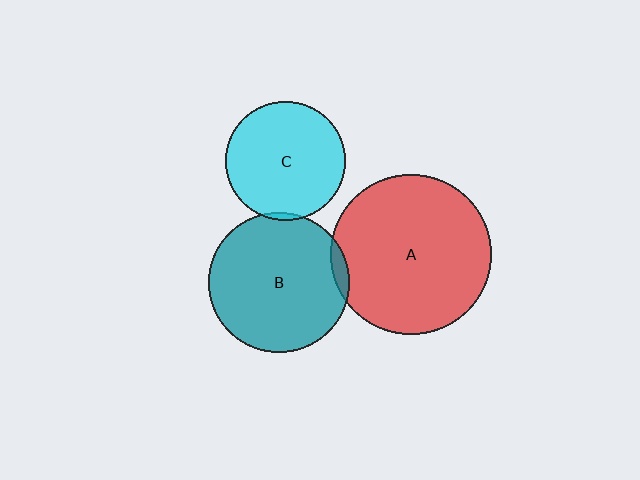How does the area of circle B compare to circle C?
Approximately 1.4 times.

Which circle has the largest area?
Circle A (red).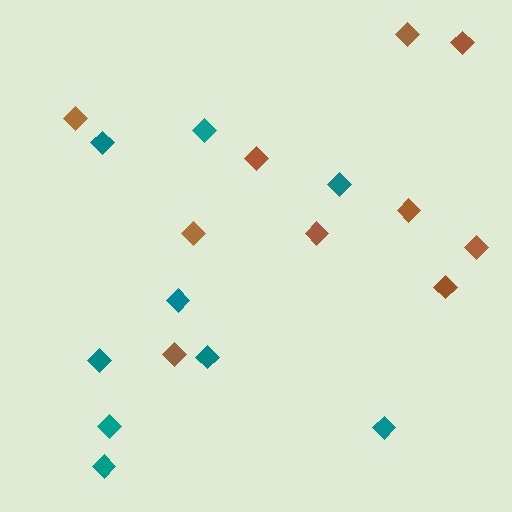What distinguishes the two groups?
There are 2 groups: one group of teal diamonds (9) and one group of brown diamonds (10).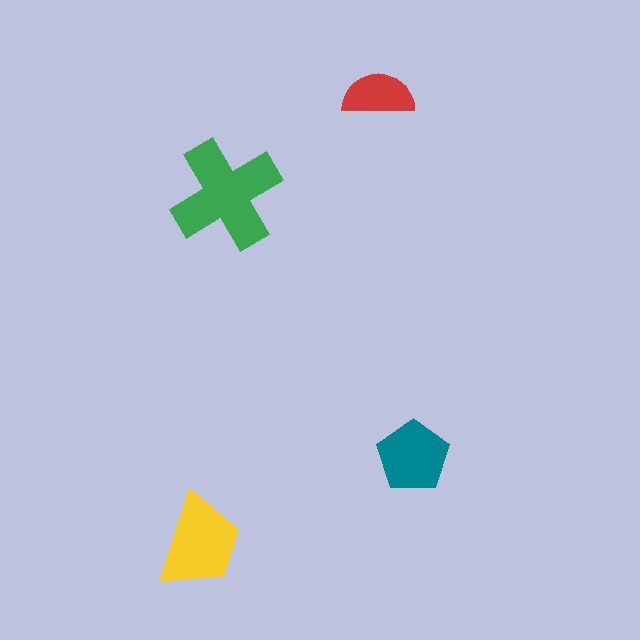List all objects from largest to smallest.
The green cross, the yellow trapezoid, the teal pentagon, the red semicircle.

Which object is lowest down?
The yellow trapezoid is bottommost.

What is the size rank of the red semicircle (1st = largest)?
4th.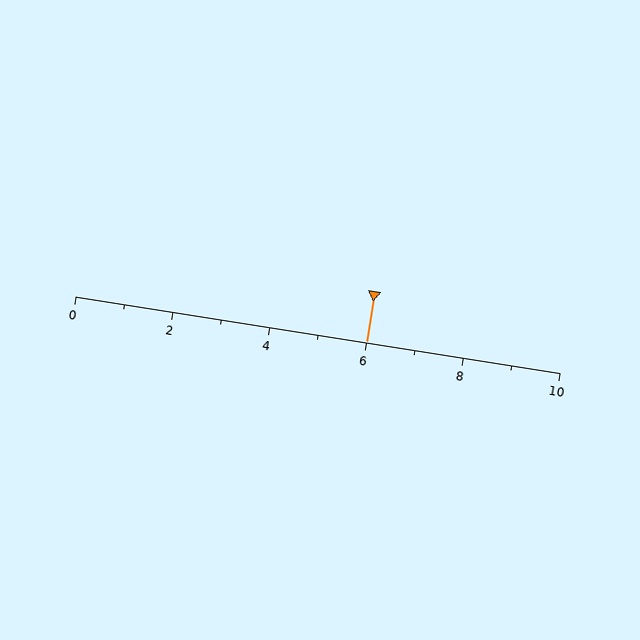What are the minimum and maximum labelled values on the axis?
The axis runs from 0 to 10.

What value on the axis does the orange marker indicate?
The marker indicates approximately 6.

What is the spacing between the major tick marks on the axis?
The major ticks are spaced 2 apart.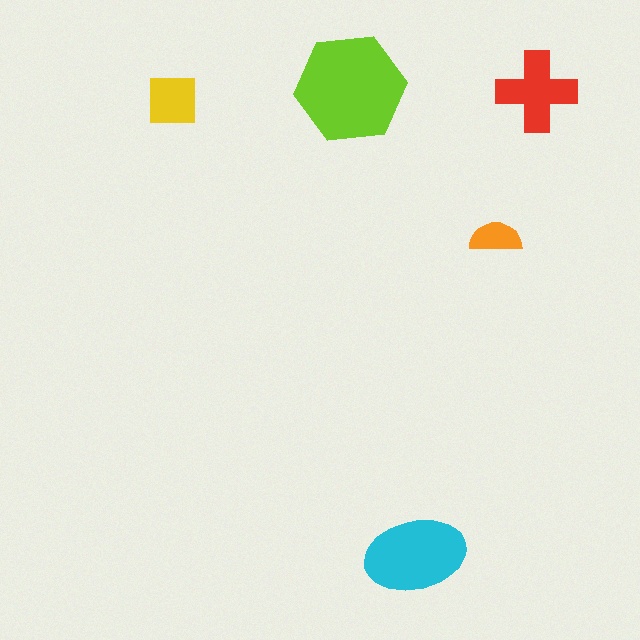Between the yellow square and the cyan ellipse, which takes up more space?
The cyan ellipse.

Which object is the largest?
The lime hexagon.